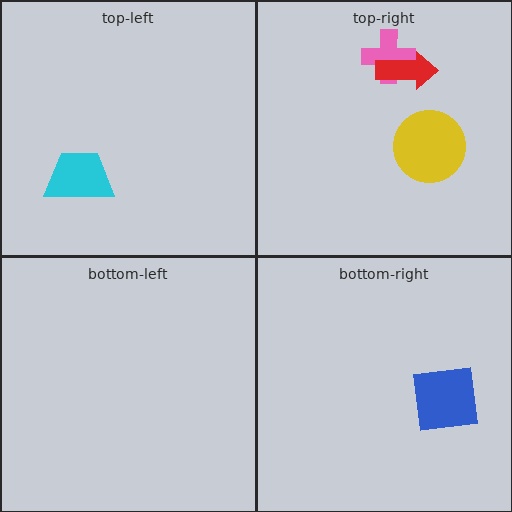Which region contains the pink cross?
The top-right region.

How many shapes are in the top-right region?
3.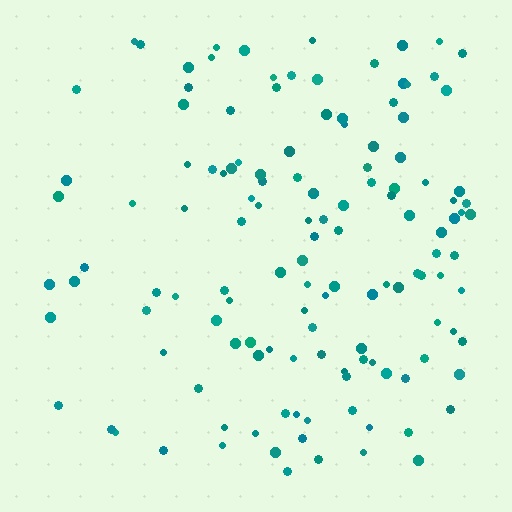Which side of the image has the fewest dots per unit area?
The left.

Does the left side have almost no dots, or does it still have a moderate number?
Still a moderate number, just noticeably fewer than the right.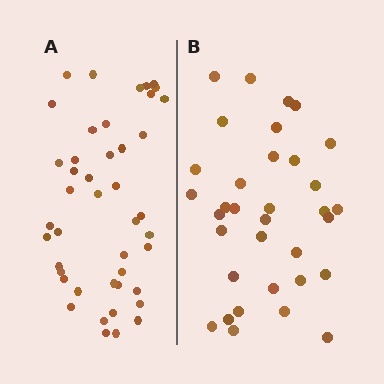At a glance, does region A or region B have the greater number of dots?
Region A (the left region) has more dots.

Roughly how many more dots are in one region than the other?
Region A has roughly 10 or so more dots than region B.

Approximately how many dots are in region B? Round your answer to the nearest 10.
About 30 dots. (The exact count is 34, which rounds to 30.)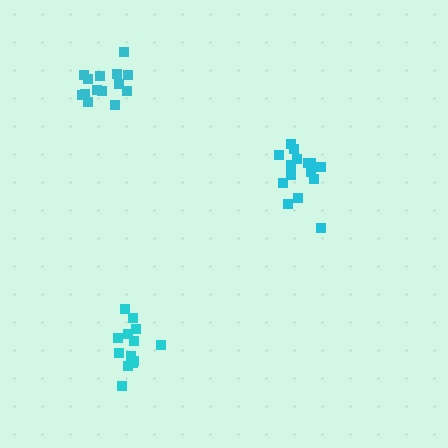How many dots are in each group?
Group 1: 13 dots, Group 2: 15 dots, Group 3: 15 dots (43 total).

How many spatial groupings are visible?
There are 3 spatial groupings.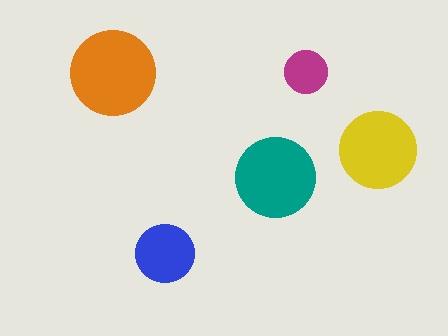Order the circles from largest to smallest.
the orange one, the teal one, the yellow one, the blue one, the magenta one.